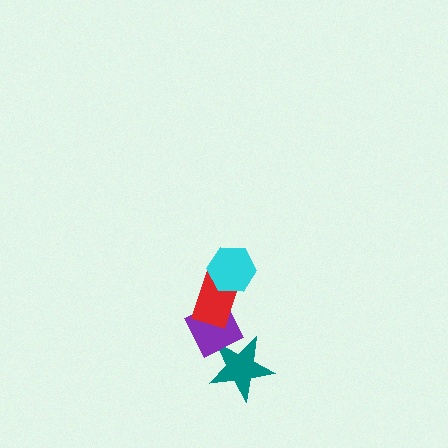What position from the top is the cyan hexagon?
The cyan hexagon is 1st from the top.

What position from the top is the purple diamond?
The purple diamond is 3rd from the top.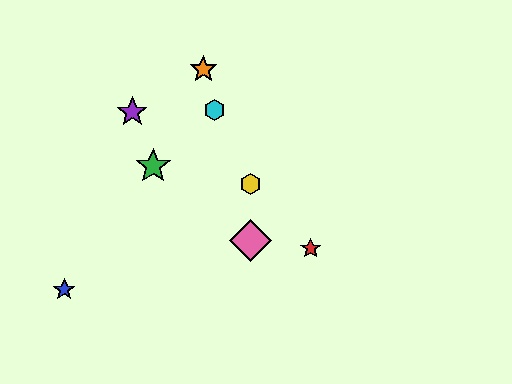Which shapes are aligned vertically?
The yellow hexagon, the pink diamond are aligned vertically.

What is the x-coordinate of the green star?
The green star is at x≈153.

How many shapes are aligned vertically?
2 shapes (the yellow hexagon, the pink diamond) are aligned vertically.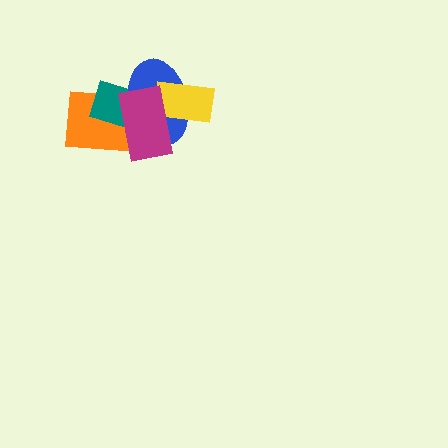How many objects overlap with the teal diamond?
3 objects overlap with the teal diamond.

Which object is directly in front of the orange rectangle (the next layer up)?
The teal diamond is directly in front of the orange rectangle.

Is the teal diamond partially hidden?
Yes, it is partially covered by another shape.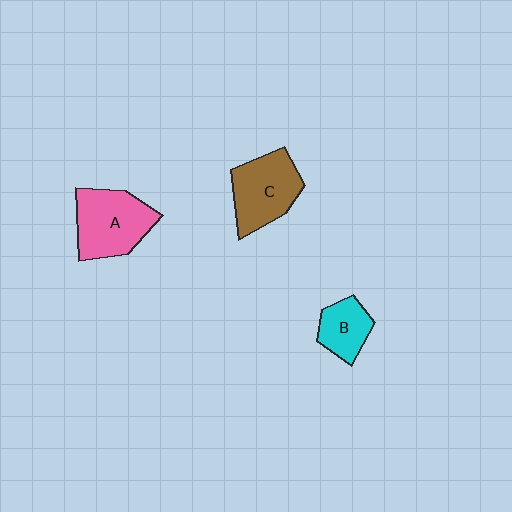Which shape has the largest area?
Shape A (pink).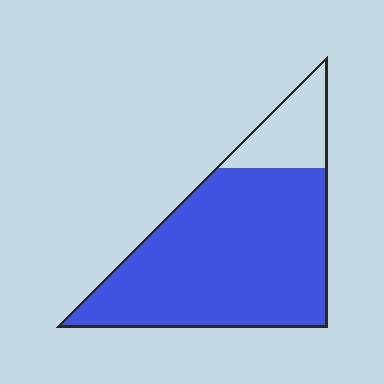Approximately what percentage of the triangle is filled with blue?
Approximately 85%.